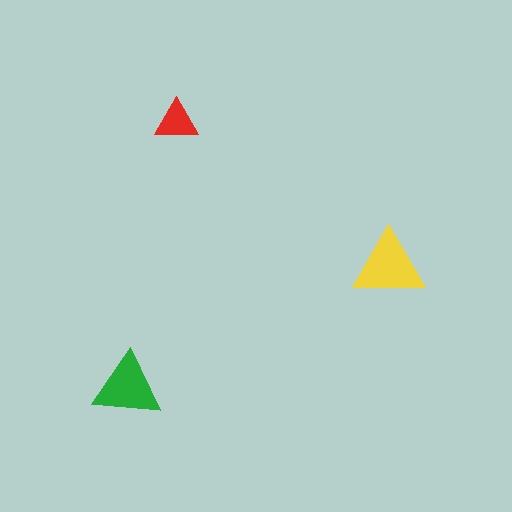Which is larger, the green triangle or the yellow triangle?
The yellow one.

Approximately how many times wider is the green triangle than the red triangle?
About 1.5 times wider.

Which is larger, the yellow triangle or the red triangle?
The yellow one.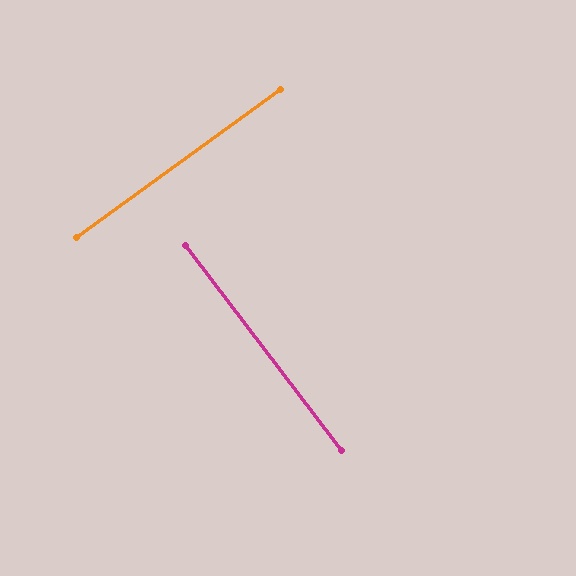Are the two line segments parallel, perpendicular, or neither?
Perpendicular — they meet at approximately 89°.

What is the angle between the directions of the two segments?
Approximately 89 degrees.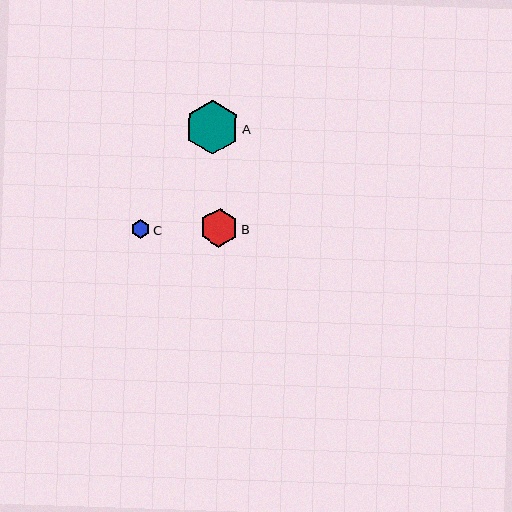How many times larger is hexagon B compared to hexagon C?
Hexagon B is approximately 2.0 times the size of hexagon C.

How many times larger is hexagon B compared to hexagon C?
Hexagon B is approximately 2.0 times the size of hexagon C.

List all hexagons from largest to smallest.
From largest to smallest: A, B, C.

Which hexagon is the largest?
Hexagon A is the largest with a size of approximately 54 pixels.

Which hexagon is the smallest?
Hexagon C is the smallest with a size of approximately 19 pixels.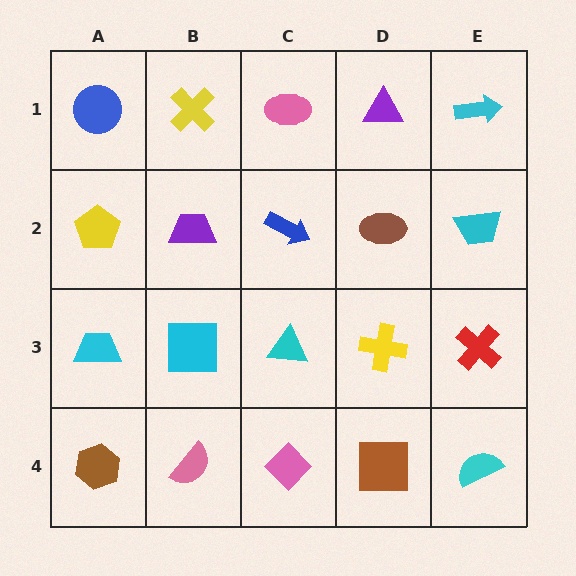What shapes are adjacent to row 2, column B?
A yellow cross (row 1, column B), a cyan square (row 3, column B), a yellow pentagon (row 2, column A), a blue arrow (row 2, column C).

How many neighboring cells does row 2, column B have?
4.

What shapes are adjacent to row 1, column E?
A cyan trapezoid (row 2, column E), a purple triangle (row 1, column D).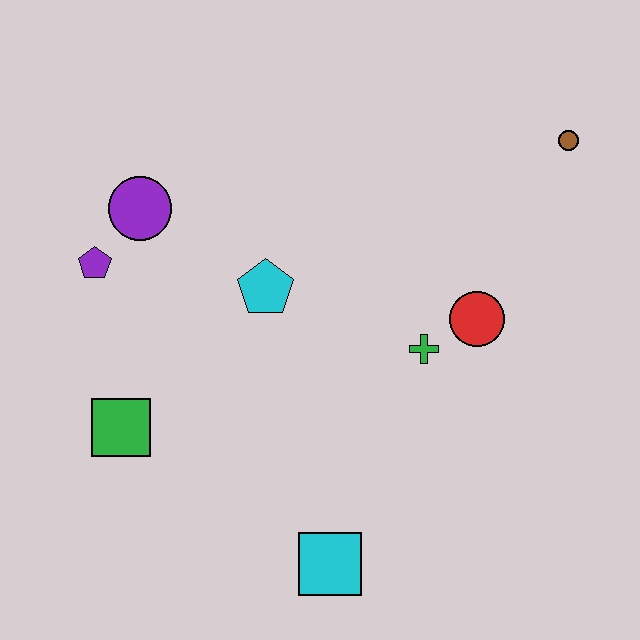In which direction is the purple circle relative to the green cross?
The purple circle is to the left of the green cross.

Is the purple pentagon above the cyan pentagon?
Yes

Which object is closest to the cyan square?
The green cross is closest to the cyan square.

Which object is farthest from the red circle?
The purple pentagon is farthest from the red circle.